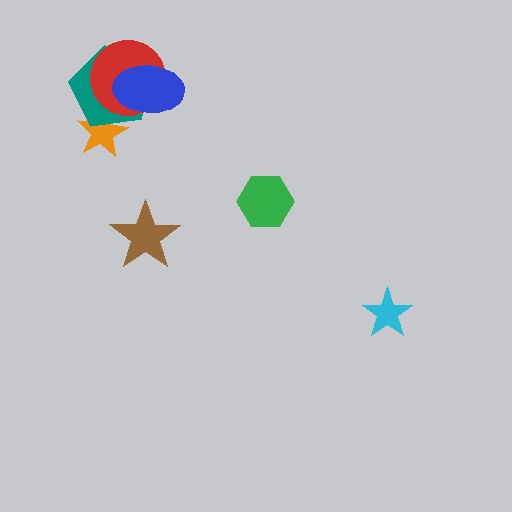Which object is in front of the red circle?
The blue ellipse is in front of the red circle.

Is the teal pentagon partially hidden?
Yes, it is partially covered by another shape.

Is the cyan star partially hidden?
No, no other shape covers it.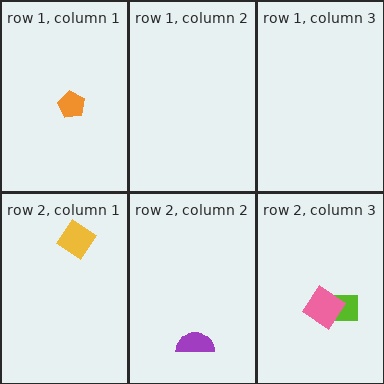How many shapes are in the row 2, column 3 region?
2.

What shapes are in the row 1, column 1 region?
The orange pentagon.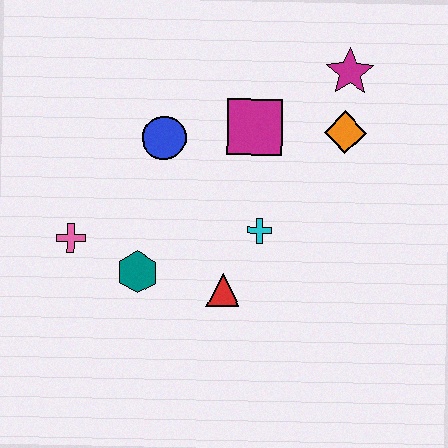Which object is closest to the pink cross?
The teal hexagon is closest to the pink cross.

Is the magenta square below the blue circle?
No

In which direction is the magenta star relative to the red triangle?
The magenta star is above the red triangle.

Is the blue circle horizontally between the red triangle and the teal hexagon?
Yes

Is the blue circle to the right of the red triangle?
No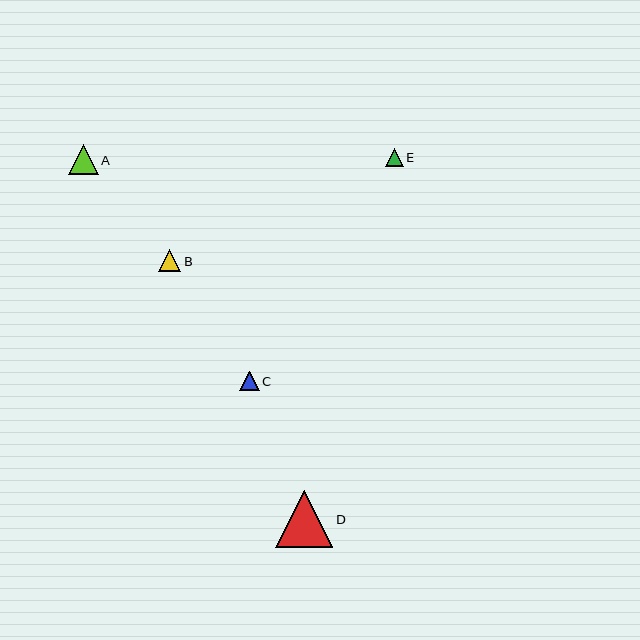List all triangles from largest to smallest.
From largest to smallest: D, A, B, C, E.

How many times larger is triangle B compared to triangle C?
Triangle B is approximately 1.1 times the size of triangle C.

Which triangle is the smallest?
Triangle E is the smallest with a size of approximately 18 pixels.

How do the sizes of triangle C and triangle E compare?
Triangle C and triangle E are approximately the same size.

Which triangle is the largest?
Triangle D is the largest with a size of approximately 58 pixels.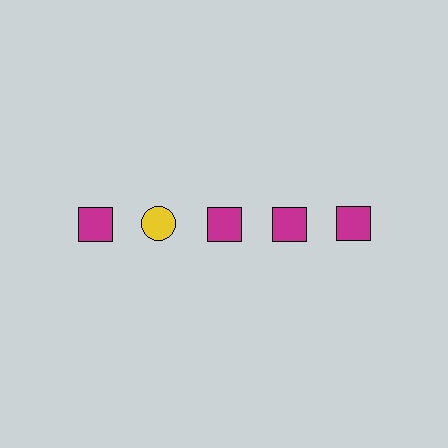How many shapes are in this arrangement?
There are 5 shapes arranged in a grid pattern.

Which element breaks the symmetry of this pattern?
The yellow circle in the top row, second from left column breaks the symmetry. All other shapes are magenta squares.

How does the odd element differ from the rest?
It differs in both color (yellow instead of magenta) and shape (circle instead of square).